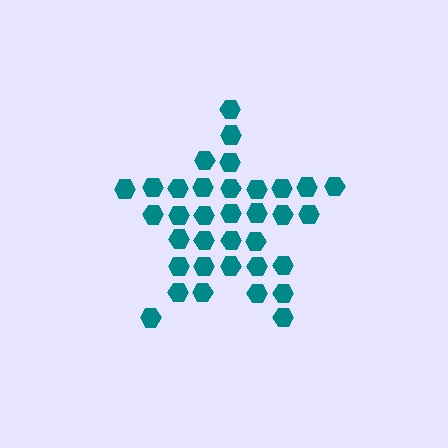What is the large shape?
The large shape is a star.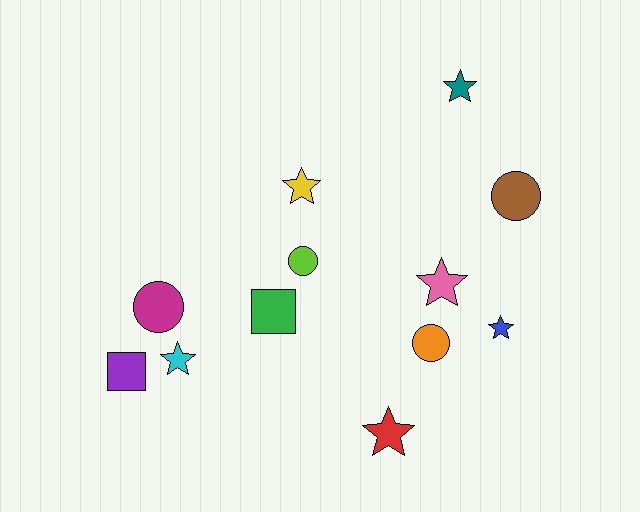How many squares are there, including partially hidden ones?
There are 2 squares.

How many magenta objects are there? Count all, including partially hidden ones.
There is 1 magenta object.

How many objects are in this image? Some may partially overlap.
There are 12 objects.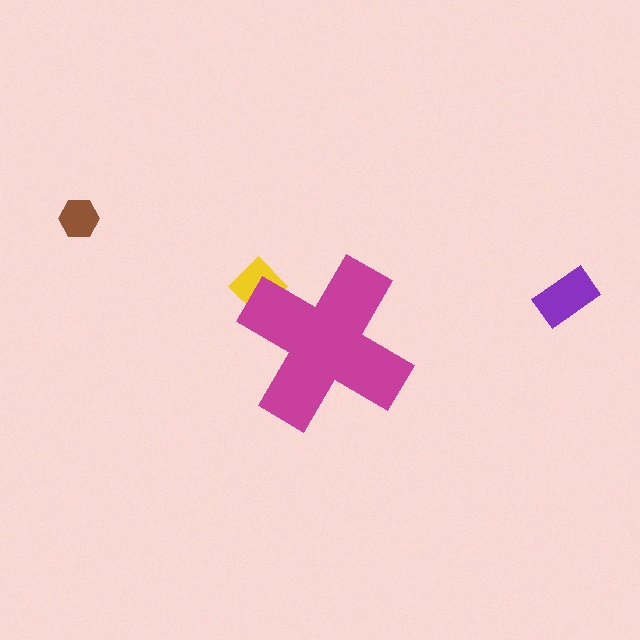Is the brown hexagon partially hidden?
No, the brown hexagon is fully visible.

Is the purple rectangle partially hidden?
No, the purple rectangle is fully visible.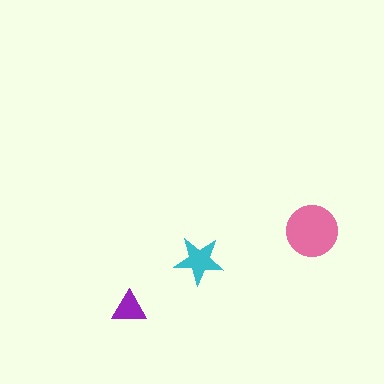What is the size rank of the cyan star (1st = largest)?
2nd.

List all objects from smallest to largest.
The purple triangle, the cyan star, the pink circle.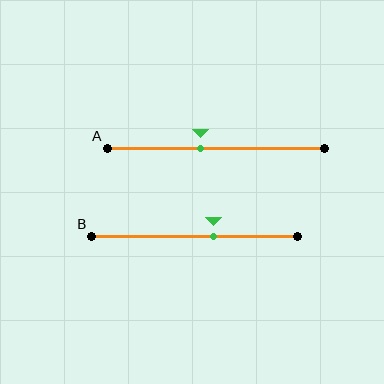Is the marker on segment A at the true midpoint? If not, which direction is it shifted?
No, the marker on segment A is shifted to the left by about 7% of the segment length.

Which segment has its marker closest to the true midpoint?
Segment A has its marker closest to the true midpoint.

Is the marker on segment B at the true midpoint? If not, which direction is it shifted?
No, the marker on segment B is shifted to the right by about 9% of the segment length.